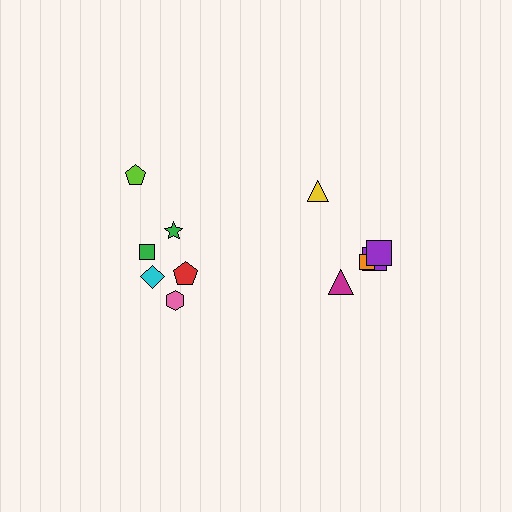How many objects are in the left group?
There are 7 objects.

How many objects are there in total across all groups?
There are 12 objects.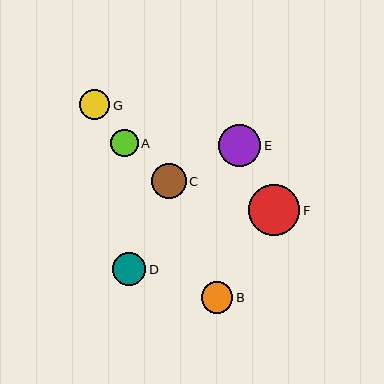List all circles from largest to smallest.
From largest to smallest: F, E, C, D, B, G, A.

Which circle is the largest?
Circle F is the largest with a size of approximately 51 pixels.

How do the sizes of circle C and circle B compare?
Circle C and circle B are approximately the same size.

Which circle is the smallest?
Circle A is the smallest with a size of approximately 28 pixels.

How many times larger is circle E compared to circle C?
Circle E is approximately 1.2 times the size of circle C.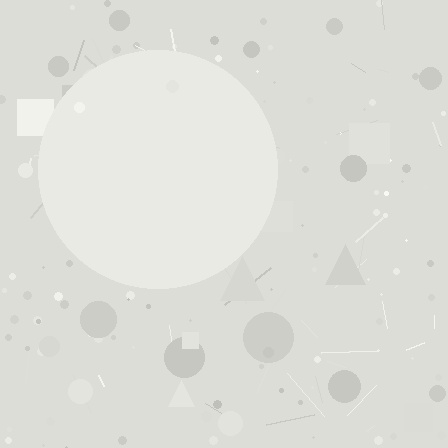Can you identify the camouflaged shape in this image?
The camouflaged shape is a circle.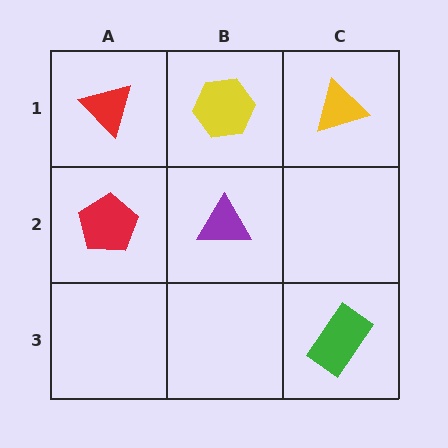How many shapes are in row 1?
3 shapes.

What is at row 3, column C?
A green rectangle.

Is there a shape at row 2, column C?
No, that cell is empty.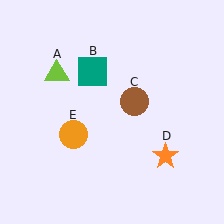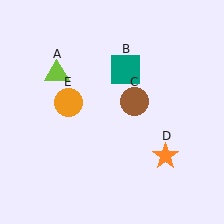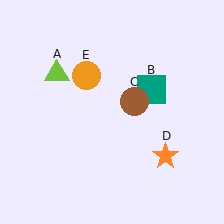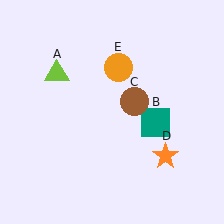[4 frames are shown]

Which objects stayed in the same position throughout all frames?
Lime triangle (object A) and brown circle (object C) and orange star (object D) remained stationary.